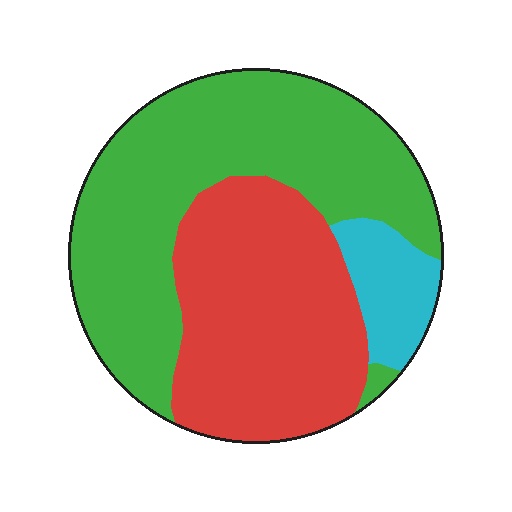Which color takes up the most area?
Green, at roughly 50%.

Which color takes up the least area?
Cyan, at roughly 10%.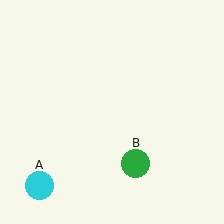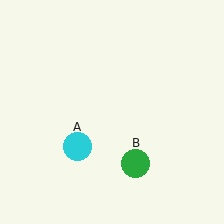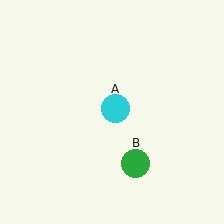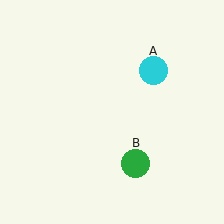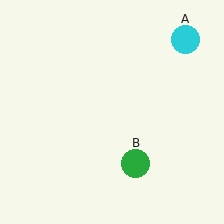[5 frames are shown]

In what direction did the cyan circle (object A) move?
The cyan circle (object A) moved up and to the right.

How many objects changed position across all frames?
1 object changed position: cyan circle (object A).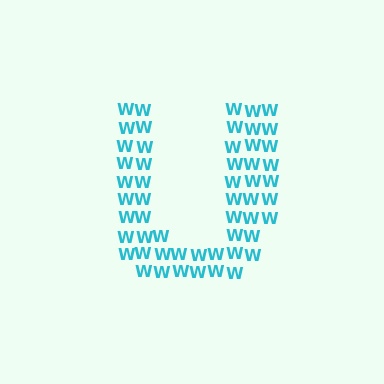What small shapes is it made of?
It is made of small letter W's.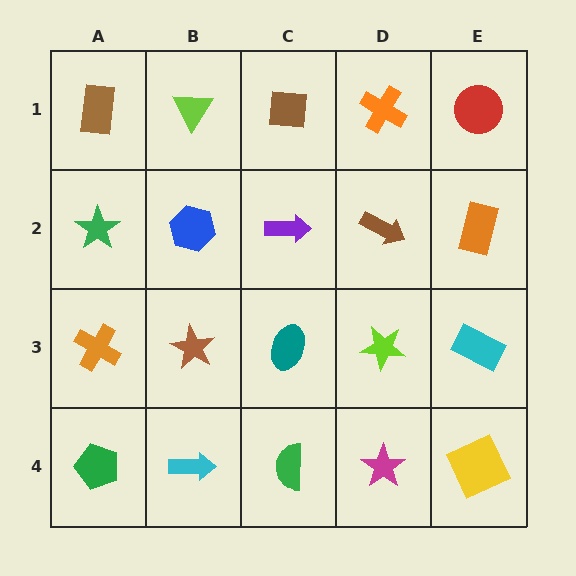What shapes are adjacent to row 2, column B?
A lime triangle (row 1, column B), a brown star (row 3, column B), a green star (row 2, column A), a purple arrow (row 2, column C).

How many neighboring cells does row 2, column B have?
4.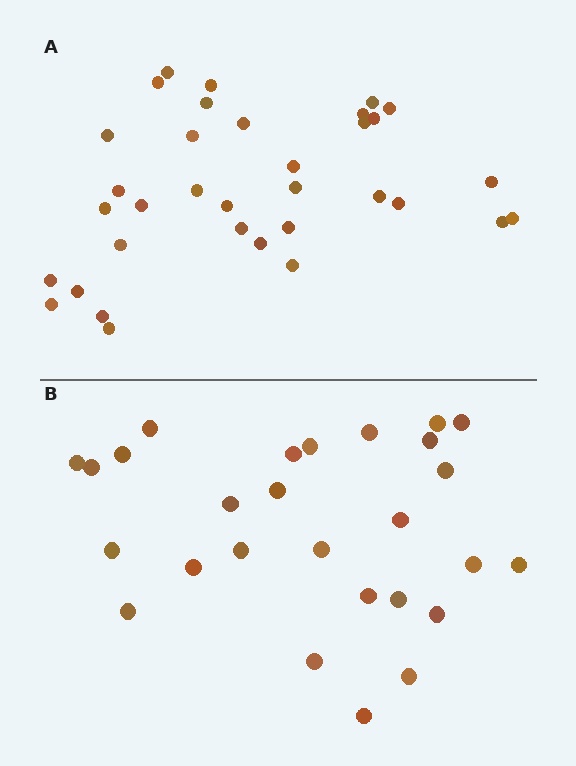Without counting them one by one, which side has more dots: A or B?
Region A (the top region) has more dots.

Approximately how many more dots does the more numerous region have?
Region A has roughly 8 or so more dots than region B.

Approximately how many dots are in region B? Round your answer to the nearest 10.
About 30 dots. (The exact count is 27, which rounds to 30.)